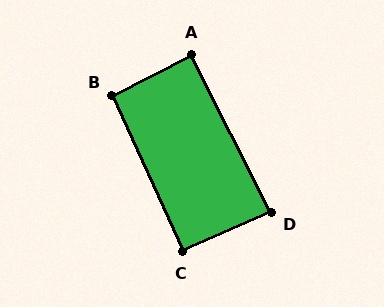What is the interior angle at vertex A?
Approximately 90 degrees (approximately right).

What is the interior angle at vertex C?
Approximately 90 degrees (approximately right).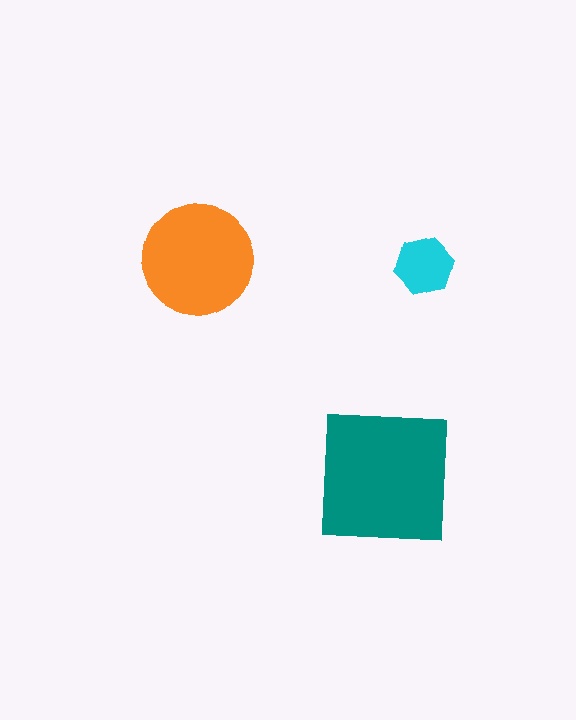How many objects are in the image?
There are 3 objects in the image.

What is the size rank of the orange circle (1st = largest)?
2nd.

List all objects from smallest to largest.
The cyan hexagon, the orange circle, the teal square.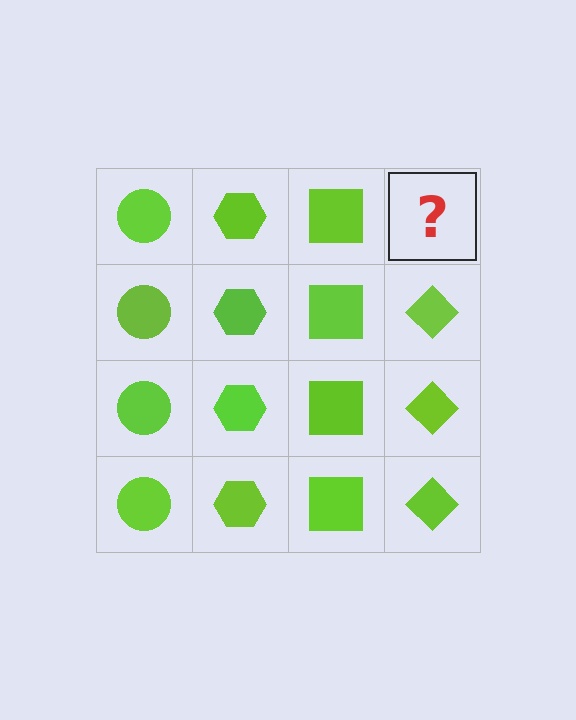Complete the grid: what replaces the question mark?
The question mark should be replaced with a lime diamond.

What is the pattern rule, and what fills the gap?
The rule is that each column has a consistent shape. The gap should be filled with a lime diamond.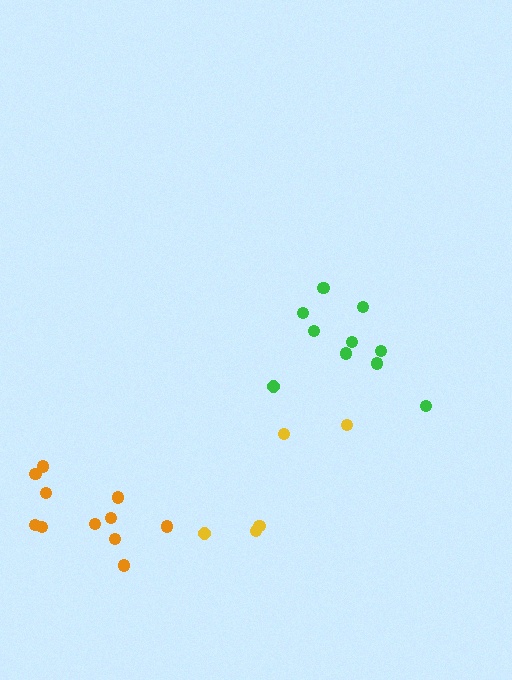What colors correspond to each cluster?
The clusters are colored: yellow, orange, green.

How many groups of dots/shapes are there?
There are 3 groups.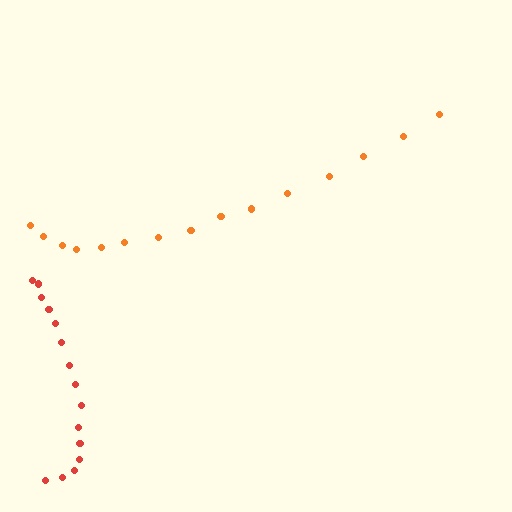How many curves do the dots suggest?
There are 2 distinct paths.